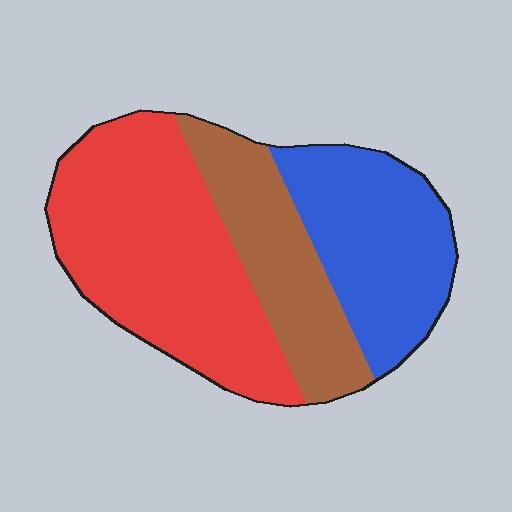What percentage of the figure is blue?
Blue covers about 30% of the figure.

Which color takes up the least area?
Brown, at roughly 25%.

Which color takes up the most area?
Red, at roughly 45%.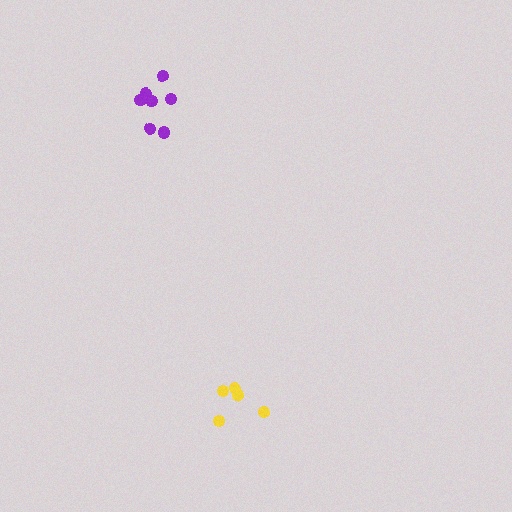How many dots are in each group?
Group 1: 5 dots, Group 2: 7 dots (12 total).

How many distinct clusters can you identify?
There are 2 distinct clusters.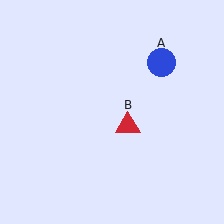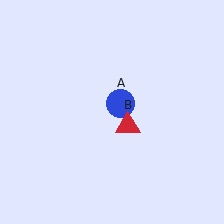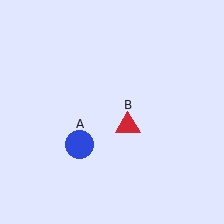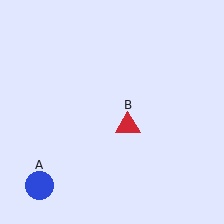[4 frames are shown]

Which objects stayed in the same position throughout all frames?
Red triangle (object B) remained stationary.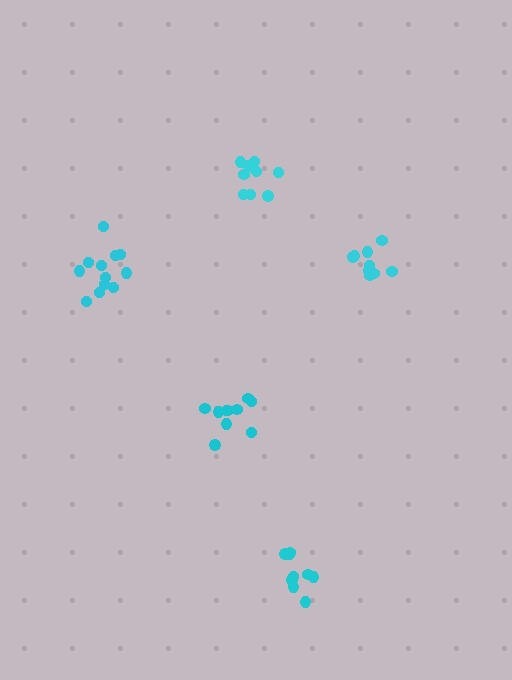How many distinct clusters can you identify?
There are 5 distinct clusters.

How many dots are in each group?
Group 1: 9 dots, Group 2: 9 dots, Group 3: 10 dots, Group 4: 12 dots, Group 5: 9 dots (49 total).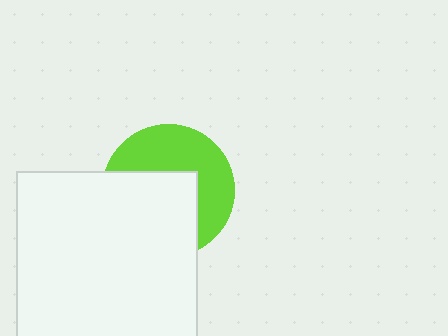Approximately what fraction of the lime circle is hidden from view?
Roughly 51% of the lime circle is hidden behind the white square.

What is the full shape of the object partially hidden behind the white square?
The partially hidden object is a lime circle.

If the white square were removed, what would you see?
You would see the complete lime circle.